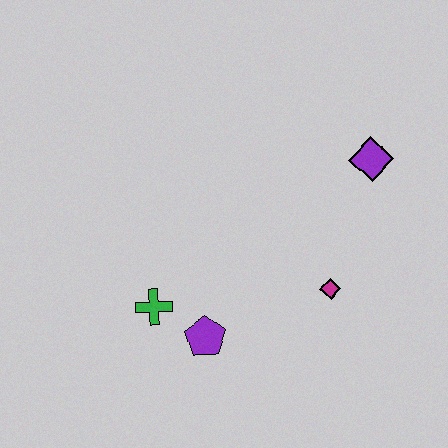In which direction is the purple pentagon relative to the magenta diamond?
The purple pentagon is to the left of the magenta diamond.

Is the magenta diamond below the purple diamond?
Yes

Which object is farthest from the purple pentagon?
The purple diamond is farthest from the purple pentagon.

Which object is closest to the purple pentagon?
The green cross is closest to the purple pentagon.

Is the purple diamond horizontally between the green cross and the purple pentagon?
No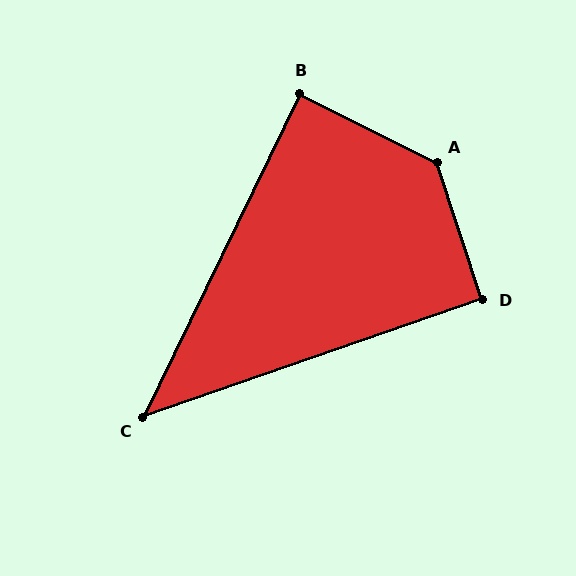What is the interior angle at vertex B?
Approximately 89 degrees (approximately right).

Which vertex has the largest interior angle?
A, at approximately 135 degrees.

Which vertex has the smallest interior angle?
C, at approximately 45 degrees.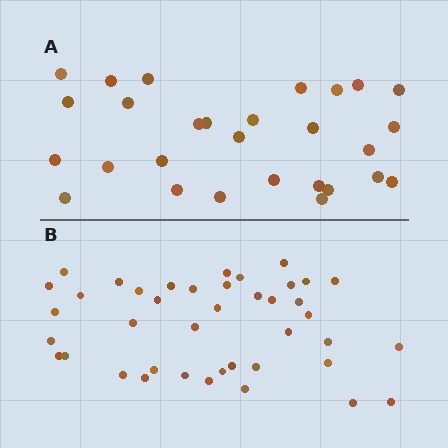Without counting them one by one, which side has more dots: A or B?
Region B (the bottom region) has more dots.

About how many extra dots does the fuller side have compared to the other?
Region B has approximately 15 more dots than region A.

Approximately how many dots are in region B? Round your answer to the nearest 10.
About 40 dots. (The exact count is 41, which rounds to 40.)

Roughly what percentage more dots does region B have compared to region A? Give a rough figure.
About 45% more.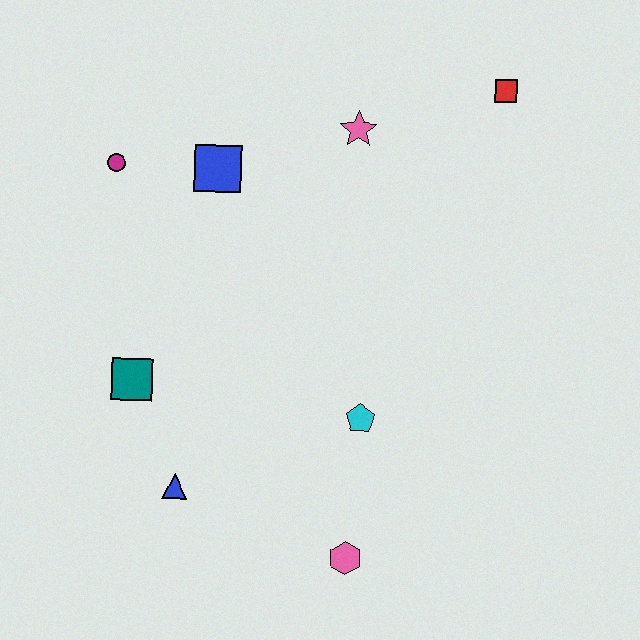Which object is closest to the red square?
The pink star is closest to the red square.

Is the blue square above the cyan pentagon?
Yes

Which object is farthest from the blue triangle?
The red square is farthest from the blue triangle.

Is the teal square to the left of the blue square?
Yes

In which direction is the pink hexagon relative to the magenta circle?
The pink hexagon is below the magenta circle.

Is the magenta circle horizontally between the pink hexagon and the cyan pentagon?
No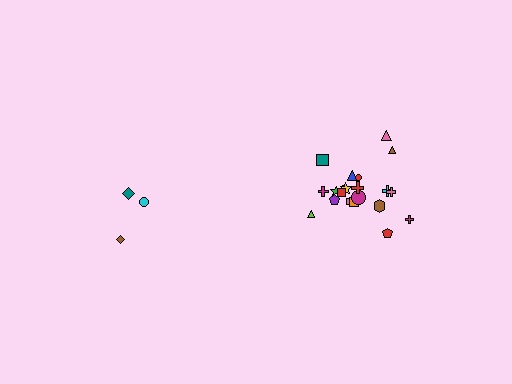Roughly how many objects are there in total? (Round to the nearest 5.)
Roughly 25 objects in total.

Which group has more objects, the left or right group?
The right group.